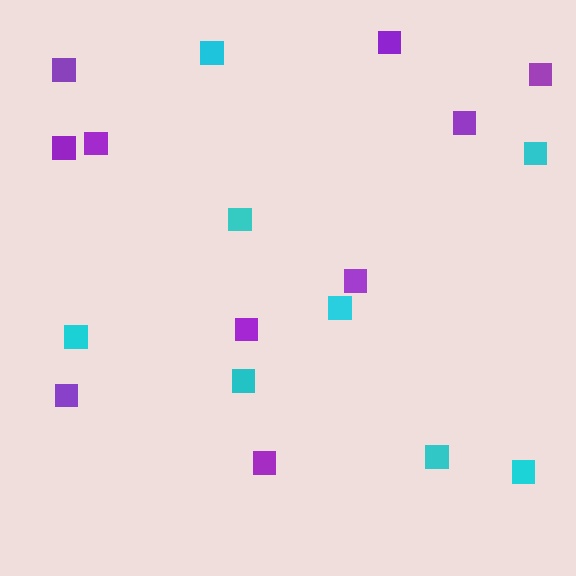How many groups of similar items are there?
There are 2 groups: one group of purple squares (10) and one group of cyan squares (8).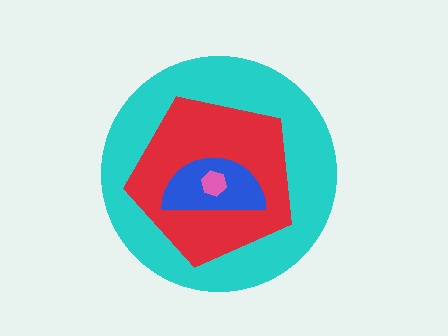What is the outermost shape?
The cyan circle.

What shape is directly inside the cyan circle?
The red pentagon.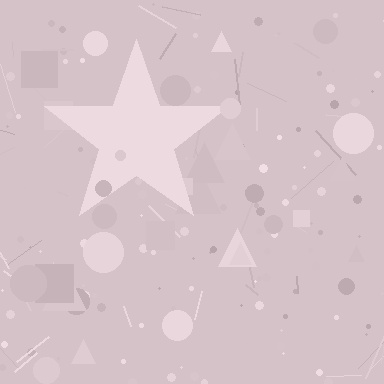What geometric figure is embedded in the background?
A star is embedded in the background.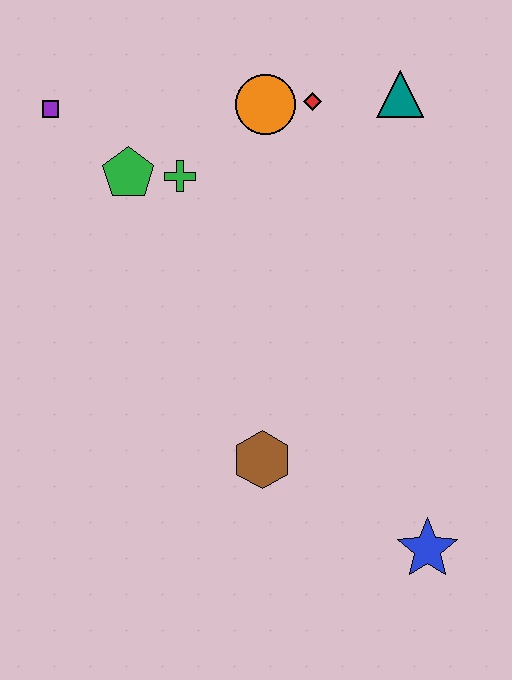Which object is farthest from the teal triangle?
The blue star is farthest from the teal triangle.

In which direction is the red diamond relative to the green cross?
The red diamond is to the right of the green cross.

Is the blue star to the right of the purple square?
Yes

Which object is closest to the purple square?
The green pentagon is closest to the purple square.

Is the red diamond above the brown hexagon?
Yes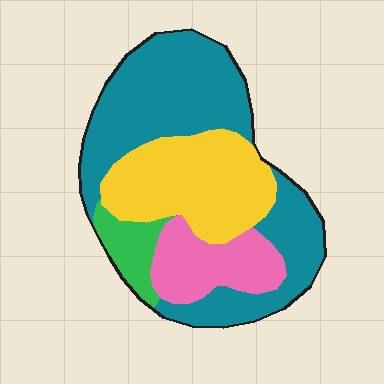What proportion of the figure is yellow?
Yellow covers about 30% of the figure.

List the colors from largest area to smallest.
From largest to smallest: teal, yellow, pink, green.